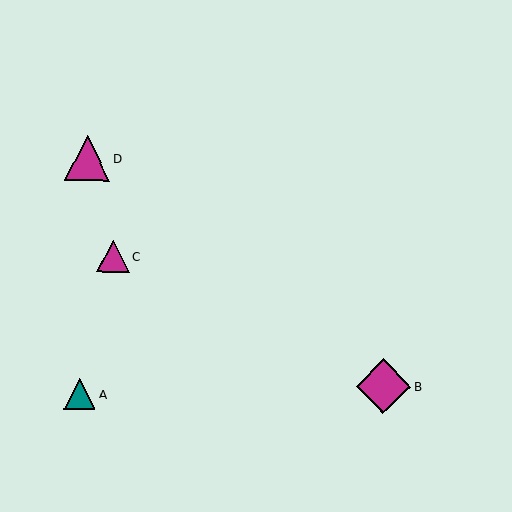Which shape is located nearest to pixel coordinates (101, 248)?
The magenta triangle (labeled C) at (113, 256) is nearest to that location.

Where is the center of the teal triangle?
The center of the teal triangle is at (80, 394).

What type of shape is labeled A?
Shape A is a teal triangle.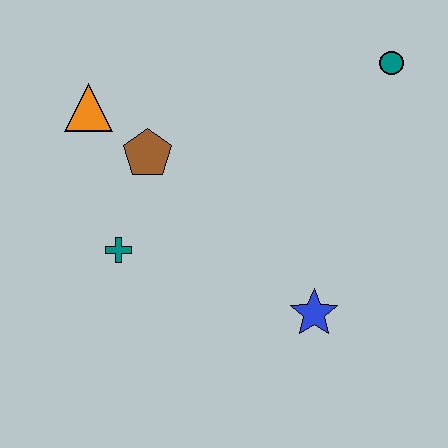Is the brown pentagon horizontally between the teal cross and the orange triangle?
No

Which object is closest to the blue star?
The teal cross is closest to the blue star.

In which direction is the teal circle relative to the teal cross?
The teal circle is to the right of the teal cross.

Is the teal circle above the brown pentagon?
Yes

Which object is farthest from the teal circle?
The teal cross is farthest from the teal circle.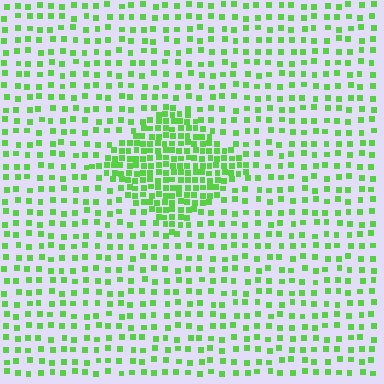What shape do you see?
I see a diamond.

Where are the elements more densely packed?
The elements are more densely packed inside the diamond boundary.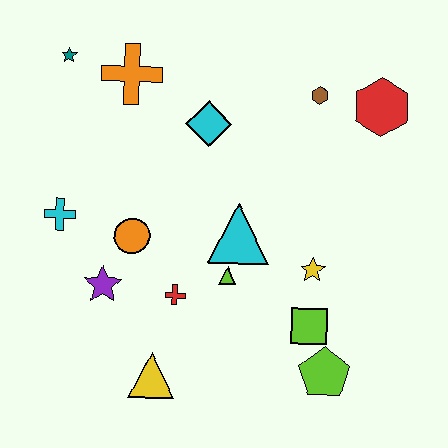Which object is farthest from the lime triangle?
The teal star is farthest from the lime triangle.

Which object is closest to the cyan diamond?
The orange cross is closest to the cyan diamond.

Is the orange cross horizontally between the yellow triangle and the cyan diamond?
No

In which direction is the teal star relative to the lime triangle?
The teal star is above the lime triangle.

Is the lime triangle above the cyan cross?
No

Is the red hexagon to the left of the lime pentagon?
No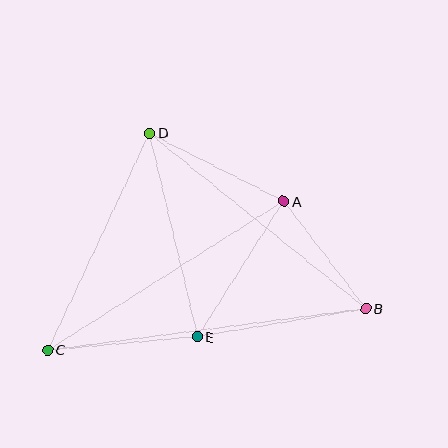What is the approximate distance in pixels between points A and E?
The distance between A and E is approximately 161 pixels.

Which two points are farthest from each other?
Points B and C are farthest from each other.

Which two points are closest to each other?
Points A and B are closest to each other.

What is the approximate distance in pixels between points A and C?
The distance between A and C is approximately 279 pixels.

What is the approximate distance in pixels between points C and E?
The distance between C and E is approximately 150 pixels.